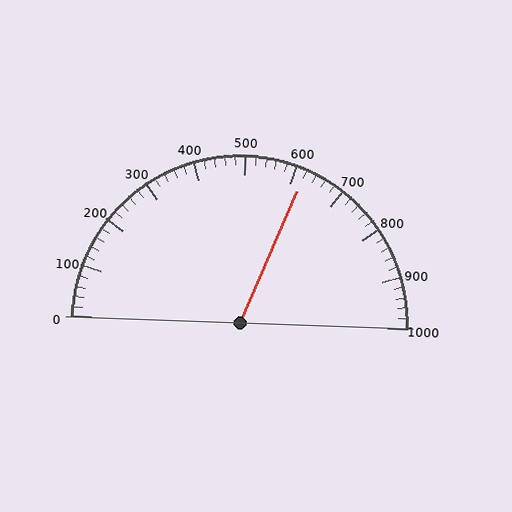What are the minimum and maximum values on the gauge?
The gauge ranges from 0 to 1000.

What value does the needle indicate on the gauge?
The needle indicates approximately 620.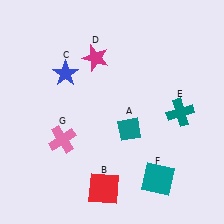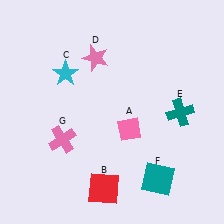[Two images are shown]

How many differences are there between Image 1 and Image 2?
There are 3 differences between the two images.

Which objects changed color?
A changed from teal to pink. C changed from blue to cyan. D changed from magenta to pink.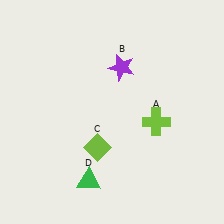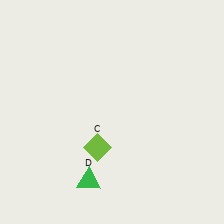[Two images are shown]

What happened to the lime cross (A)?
The lime cross (A) was removed in Image 2. It was in the bottom-right area of Image 1.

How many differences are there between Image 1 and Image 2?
There are 2 differences between the two images.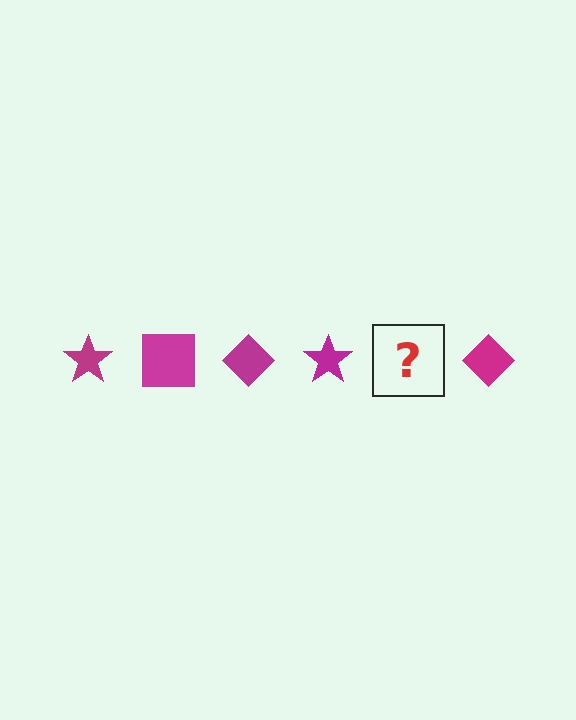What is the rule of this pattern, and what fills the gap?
The rule is that the pattern cycles through star, square, diamond shapes in magenta. The gap should be filled with a magenta square.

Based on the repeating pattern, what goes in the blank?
The blank should be a magenta square.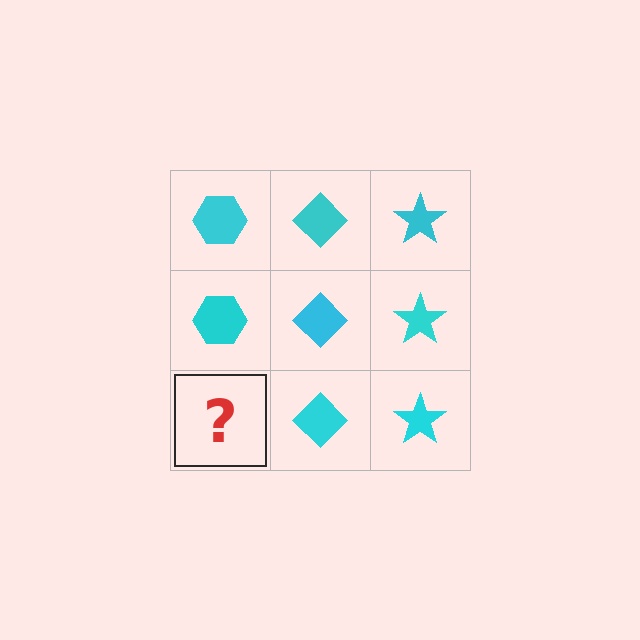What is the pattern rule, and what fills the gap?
The rule is that each column has a consistent shape. The gap should be filled with a cyan hexagon.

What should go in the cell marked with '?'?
The missing cell should contain a cyan hexagon.